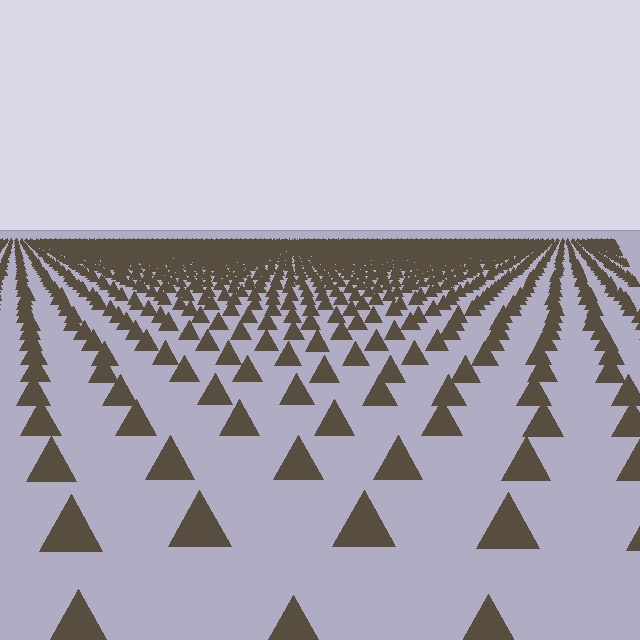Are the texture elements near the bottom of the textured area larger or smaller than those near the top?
Larger. Near the bottom, elements are closer to the viewer and appear at a bigger on-screen size.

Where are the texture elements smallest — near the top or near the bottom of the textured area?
Near the top.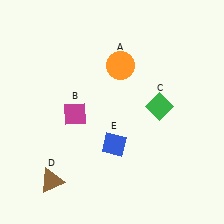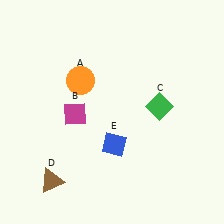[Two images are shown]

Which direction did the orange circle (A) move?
The orange circle (A) moved left.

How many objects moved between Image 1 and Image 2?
1 object moved between the two images.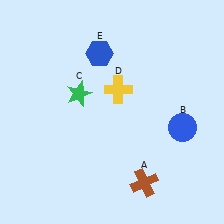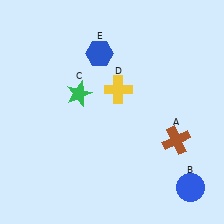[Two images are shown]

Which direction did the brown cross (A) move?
The brown cross (A) moved up.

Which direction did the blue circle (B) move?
The blue circle (B) moved down.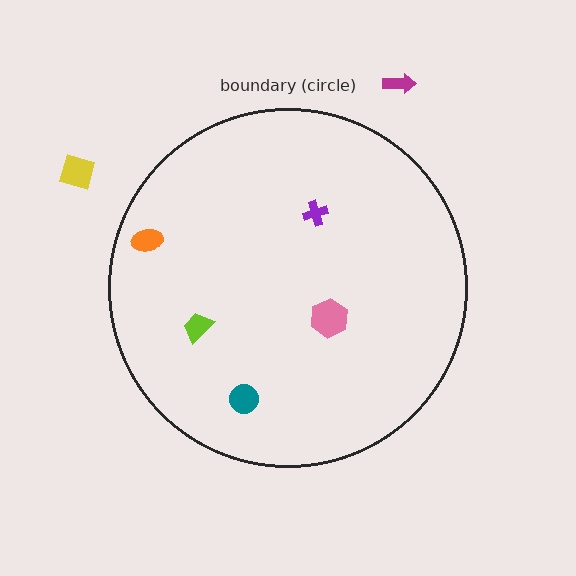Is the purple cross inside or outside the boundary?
Inside.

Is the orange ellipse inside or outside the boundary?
Inside.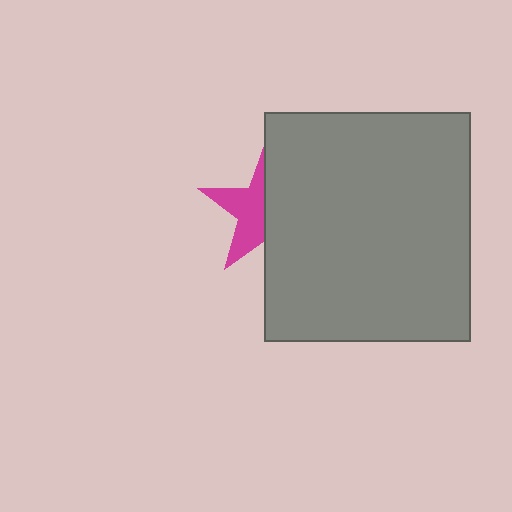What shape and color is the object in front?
The object in front is a gray rectangle.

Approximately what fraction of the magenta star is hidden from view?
Roughly 54% of the magenta star is hidden behind the gray rectangle.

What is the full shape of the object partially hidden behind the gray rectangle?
The partially hidden object is a magenta star.